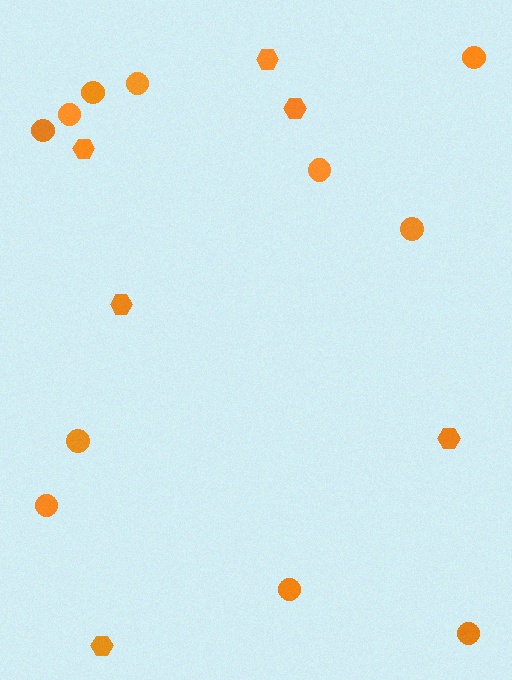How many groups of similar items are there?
There are 2 groups: one group of hexagons (6) and one group of circles (11).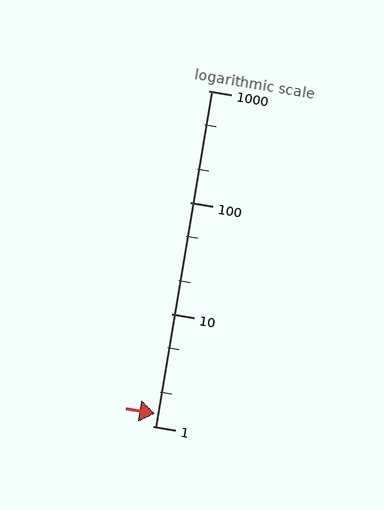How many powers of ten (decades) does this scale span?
The scale spans 3 decades, from 1 to 1000.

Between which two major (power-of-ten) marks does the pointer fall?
The pointer is between 1 and 10.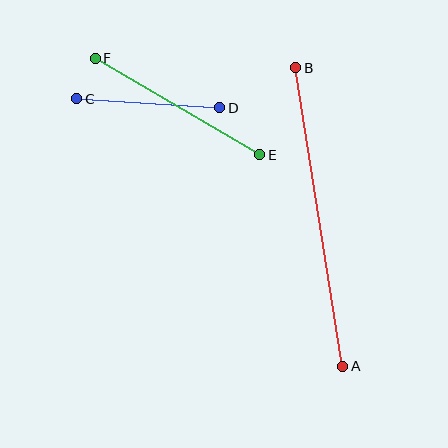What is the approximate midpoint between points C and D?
The midpoint is at approximately (148, 103) pixels.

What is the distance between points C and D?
The distance is approximately 143 pixels.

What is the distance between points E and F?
The distance is approximately 191 pixels.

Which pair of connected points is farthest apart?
Points A and B are farthest apart.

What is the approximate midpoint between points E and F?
The midpoint is at approximately (178, 106) pixels.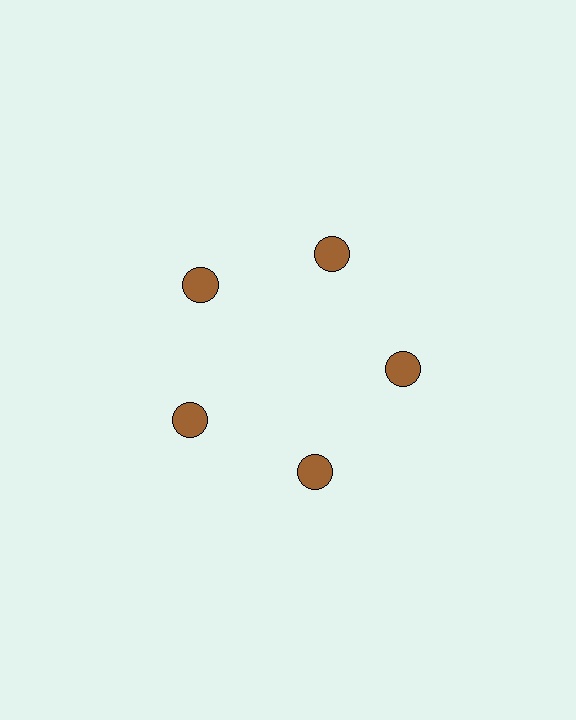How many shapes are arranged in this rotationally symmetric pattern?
There are 5 shapes, arranged in 5 groups of 1.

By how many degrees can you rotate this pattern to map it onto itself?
The pattern maps onto itself every 72 degrees of rotation.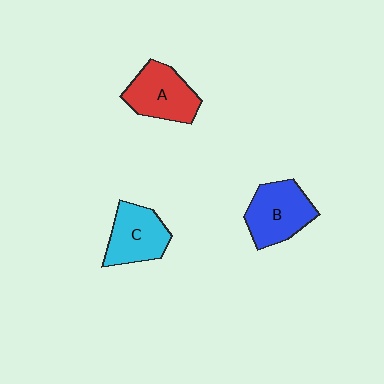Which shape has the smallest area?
Shape C (cyan).